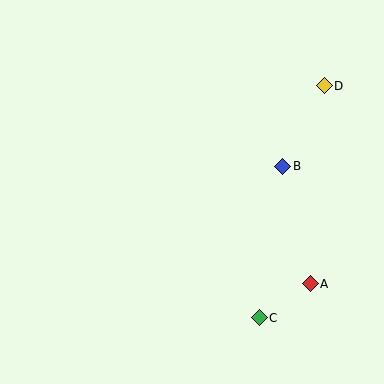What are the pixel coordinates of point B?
Point B is at (283, 166).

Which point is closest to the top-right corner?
Point D is closest to the top-right corner.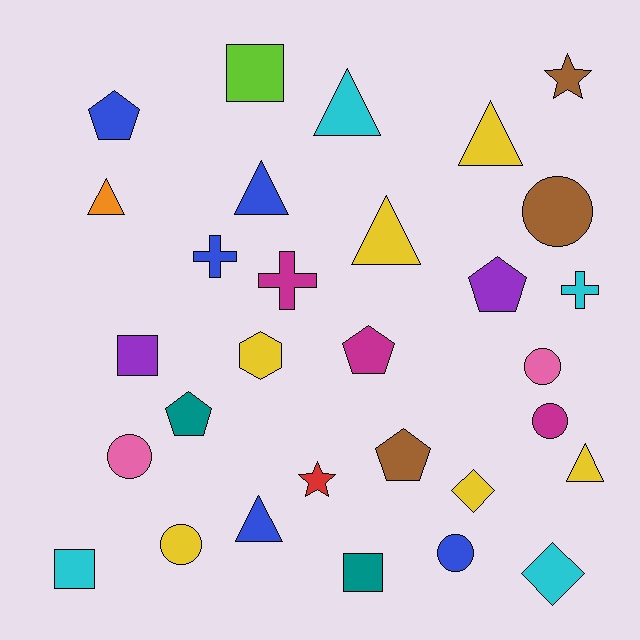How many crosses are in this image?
There are 3 crosses.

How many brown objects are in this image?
There are 3 brown objects.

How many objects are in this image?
There are 30 objects.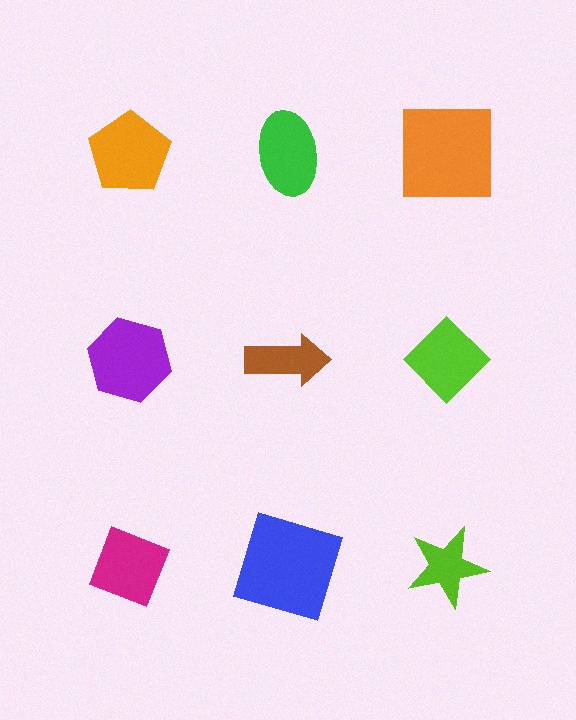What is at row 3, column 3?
A lime star.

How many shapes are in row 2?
3 shapes.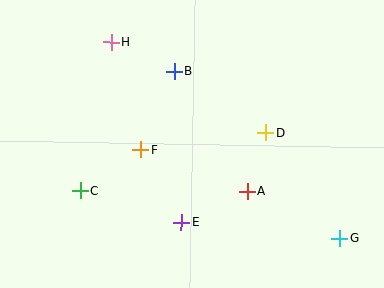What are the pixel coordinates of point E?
Point E is at (182, 222).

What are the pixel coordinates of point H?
Point H is at (111, 42).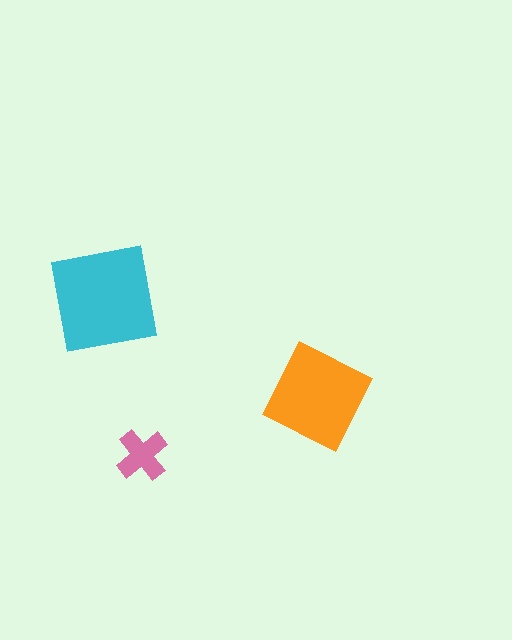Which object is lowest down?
The pink cross is bottommost.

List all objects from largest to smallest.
The cyan square, the orange diamond, the pink cross.